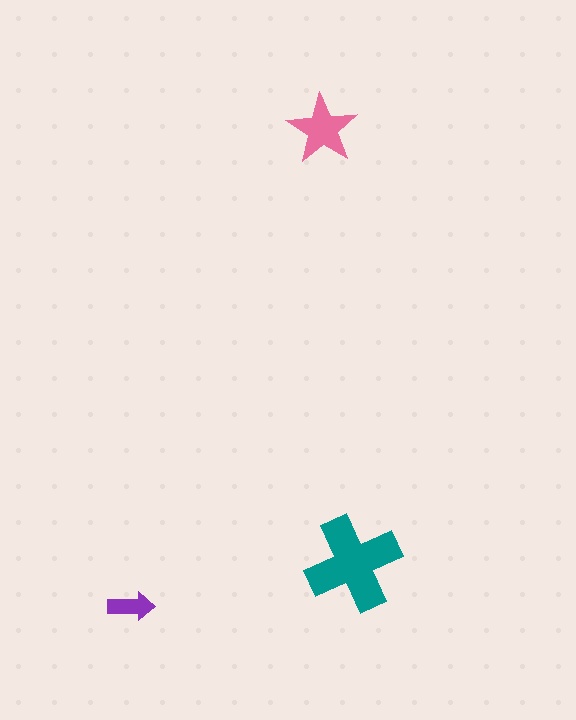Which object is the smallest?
The purple arrow.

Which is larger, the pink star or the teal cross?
The teal cross.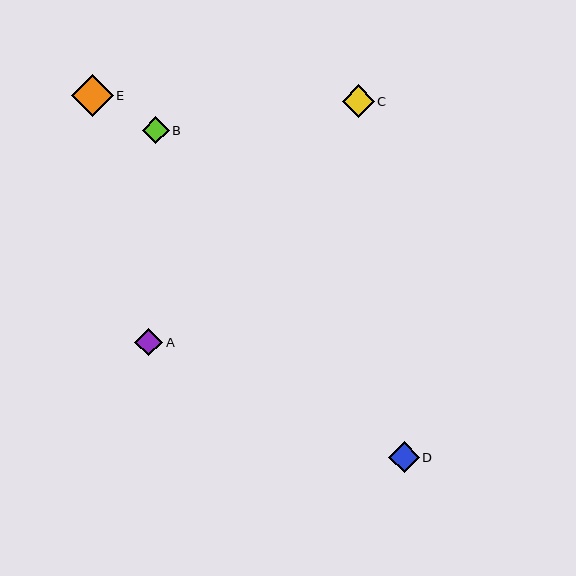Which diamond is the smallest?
Diamond B is the smallest with a size of approximately 27 pixels.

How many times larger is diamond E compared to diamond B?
Diamond E is approximately 1.6 times the size of diamond B.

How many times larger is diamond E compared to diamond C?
Diamond E is approximately 1.3 times the size of diamond C.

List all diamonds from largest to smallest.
From largest to smallest: E, C, D, A, B.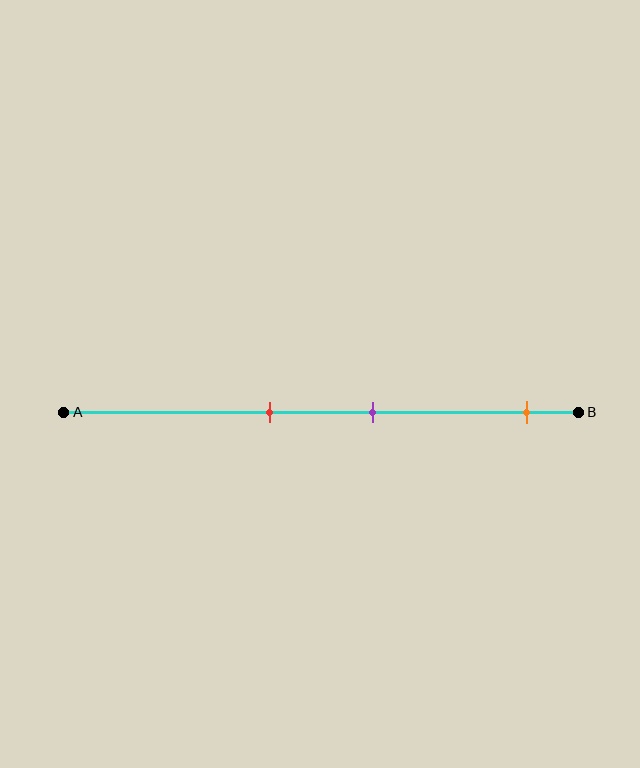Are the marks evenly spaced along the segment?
No, the marks are not evenly spaced.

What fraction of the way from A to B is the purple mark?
The purple mark is approximately 60% (0.6) of the way from A to B.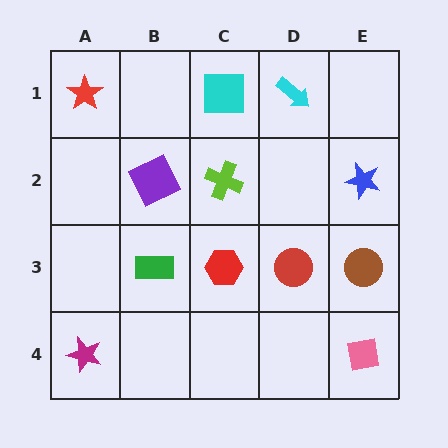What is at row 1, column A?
A red star.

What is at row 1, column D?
A cyan arrow.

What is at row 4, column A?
A magenta star.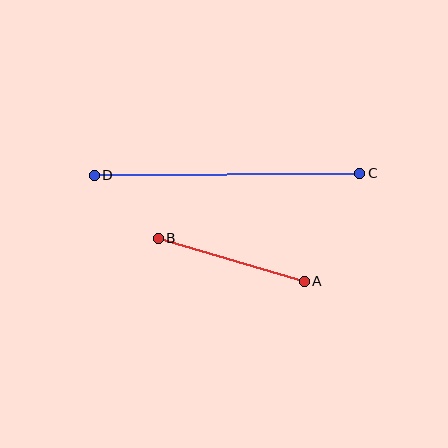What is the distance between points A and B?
The distance is approximately 152 pixels.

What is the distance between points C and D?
The distance is approximately 265 pixels.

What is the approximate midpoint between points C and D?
The midpoint is at approximately (227, 174) pixels.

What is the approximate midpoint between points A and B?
The midpoint is at approximately (231, 260) pixels.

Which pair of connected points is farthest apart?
Points C and D are farthest apart.